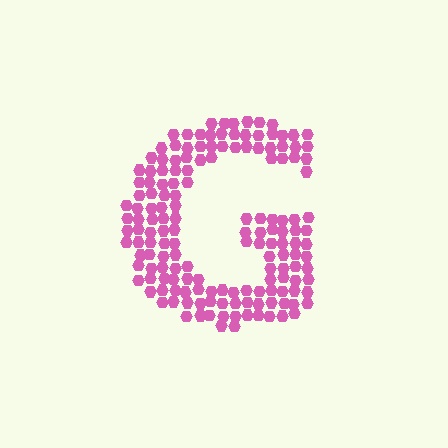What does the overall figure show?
The overall figure shows the letter G.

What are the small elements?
The small elements are hexagons.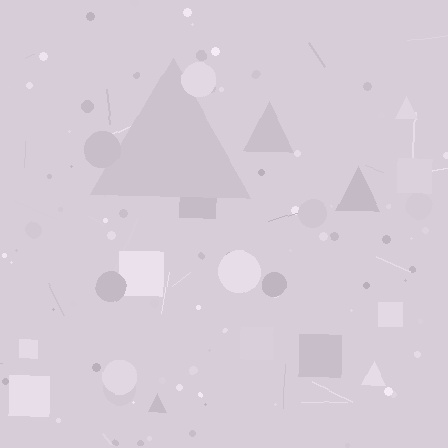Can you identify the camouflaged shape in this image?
The camouflaged shape is a triangle.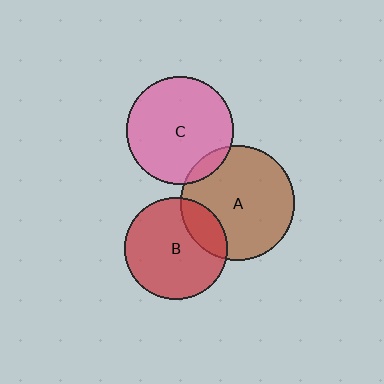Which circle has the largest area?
Circle A (brown).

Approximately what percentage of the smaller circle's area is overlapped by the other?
Approximately 20%.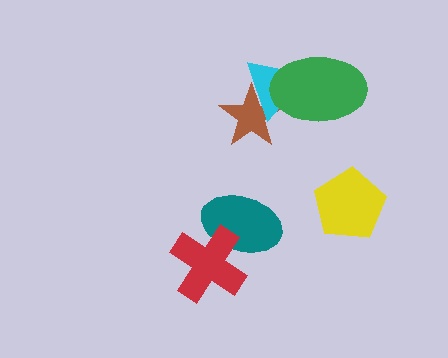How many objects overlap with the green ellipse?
2 objects overlap with the green ellipse.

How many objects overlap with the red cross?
1 object overlaps with the red cross.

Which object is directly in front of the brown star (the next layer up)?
The cyan triangle is directly in front of the brown star.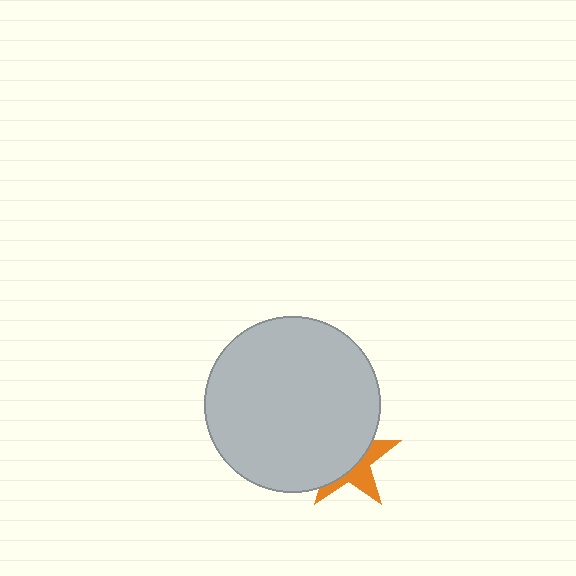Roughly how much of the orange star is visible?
A small part of it is visible (roughly 39%).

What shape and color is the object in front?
The object in front is a light gray circle.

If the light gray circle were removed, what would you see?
You would see the complete orange star.